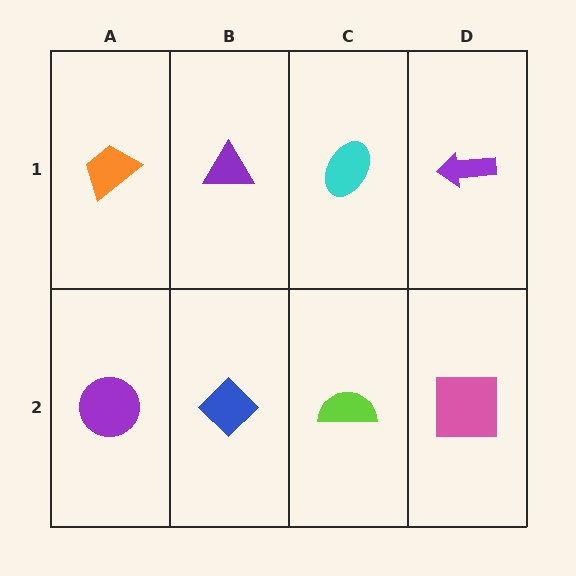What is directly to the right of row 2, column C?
A pink square.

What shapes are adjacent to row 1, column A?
A purple circle (row 2, column A), a purple triangle (row 1, column B).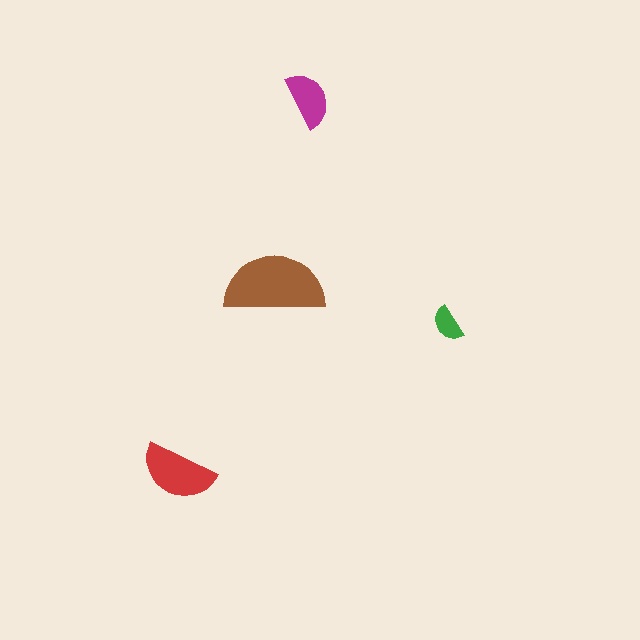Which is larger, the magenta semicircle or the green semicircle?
The magenta one.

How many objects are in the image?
There are 4 objects in the image.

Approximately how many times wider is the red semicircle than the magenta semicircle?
About 1.5 times wider.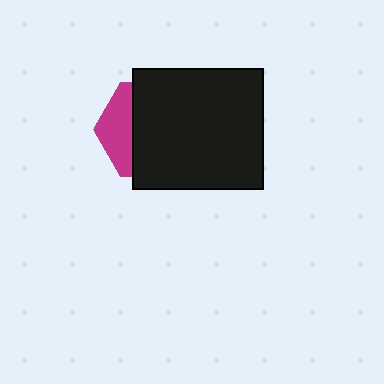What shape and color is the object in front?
The object in front is a black rectangle.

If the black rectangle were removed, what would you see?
You would see the complete magenta hexagon.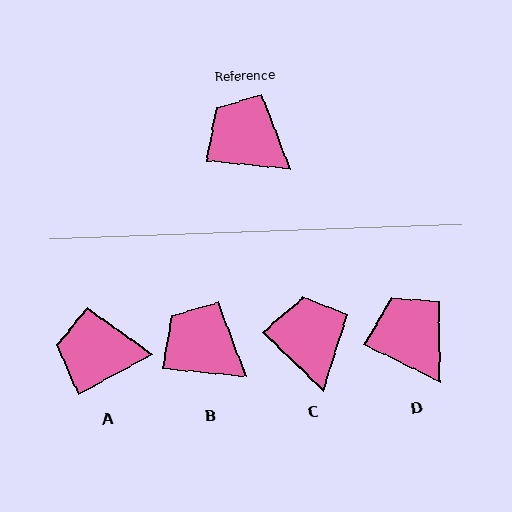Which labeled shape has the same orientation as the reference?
B.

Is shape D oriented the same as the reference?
No, it is off by about 21 degrees.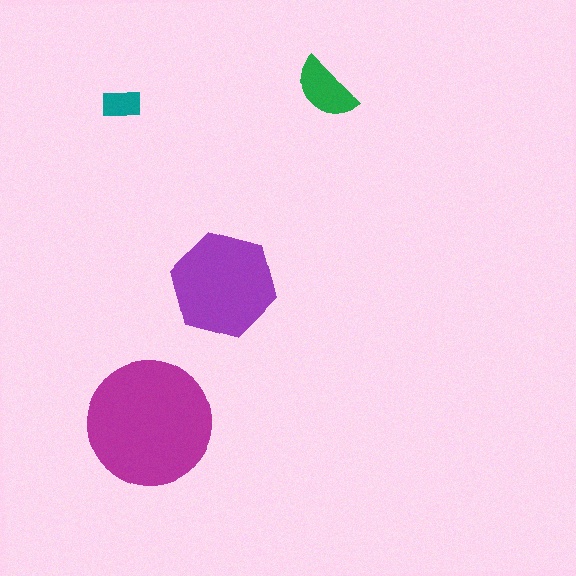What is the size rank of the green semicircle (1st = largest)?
3rd.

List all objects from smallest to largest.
The teal rectangle, the green semicircle, the purple hexagon, the magenta circle.